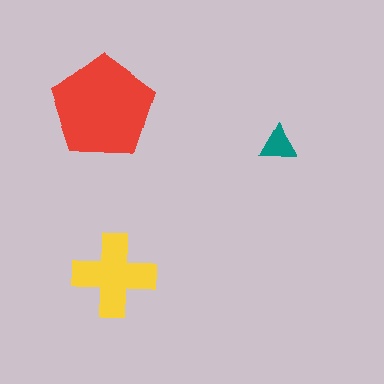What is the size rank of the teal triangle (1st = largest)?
3rd.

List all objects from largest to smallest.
The red pentagon, the yellow cross, the teal triangle.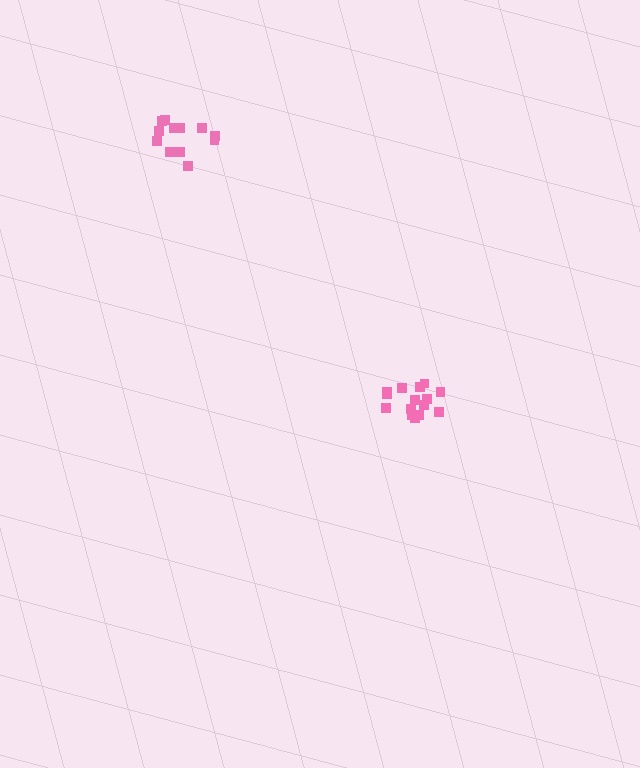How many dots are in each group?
Group 1: 12 dots, Group 2: 15 dots (27 total).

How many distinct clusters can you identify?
There are 2 distinct clusters.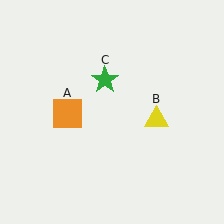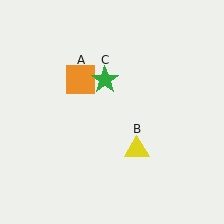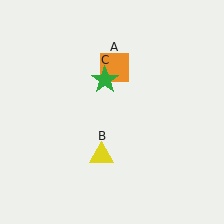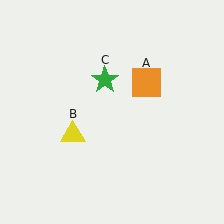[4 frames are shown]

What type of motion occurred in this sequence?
The orange square (object A), yellow triangle (object B) rotated clockwise around the center of the scene.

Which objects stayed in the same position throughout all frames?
Green star (object C) remained stationary.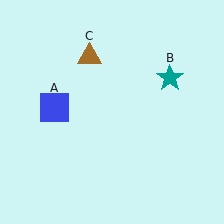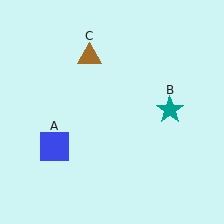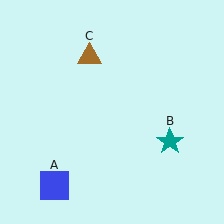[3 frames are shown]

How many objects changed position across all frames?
2 objects changed position: blue square (object A), teal star (object B).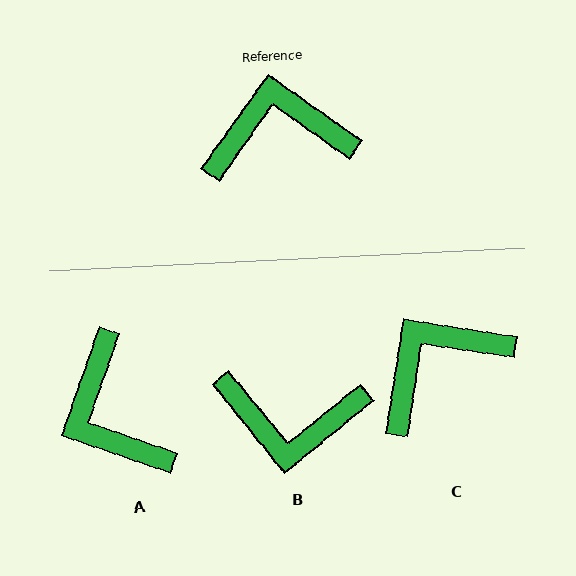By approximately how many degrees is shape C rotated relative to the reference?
Approximately 27 degrees counter-clockwise.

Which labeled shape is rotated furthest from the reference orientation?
B, about 165 degrees away.